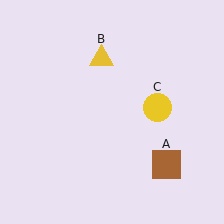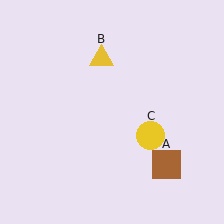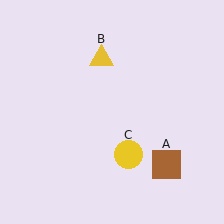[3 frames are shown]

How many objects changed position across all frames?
1 object changed position: yellow circle (object C).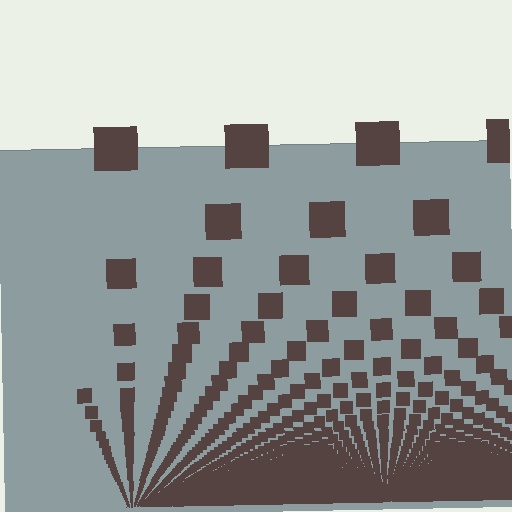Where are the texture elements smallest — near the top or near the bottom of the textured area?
Near the bottom.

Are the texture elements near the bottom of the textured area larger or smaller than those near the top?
Smaller. The gradient is inverted — elements near the bottom are smaller and denser.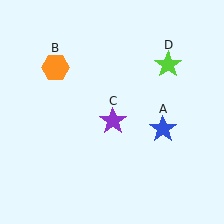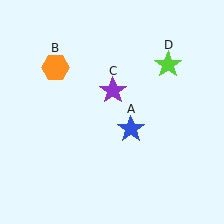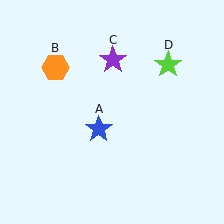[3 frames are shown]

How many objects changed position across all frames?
2 objects changed position: blue star (object A), purple star (object C).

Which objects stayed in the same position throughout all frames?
Orange hexagon (object B) and lime star (object D) remained stationary.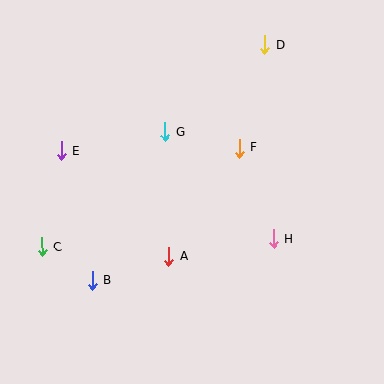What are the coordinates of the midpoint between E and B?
The midpoint between E and B is at (77, 215).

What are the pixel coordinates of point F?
Point F is at (239, 148).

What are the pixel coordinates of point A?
Point A is at (168, 257).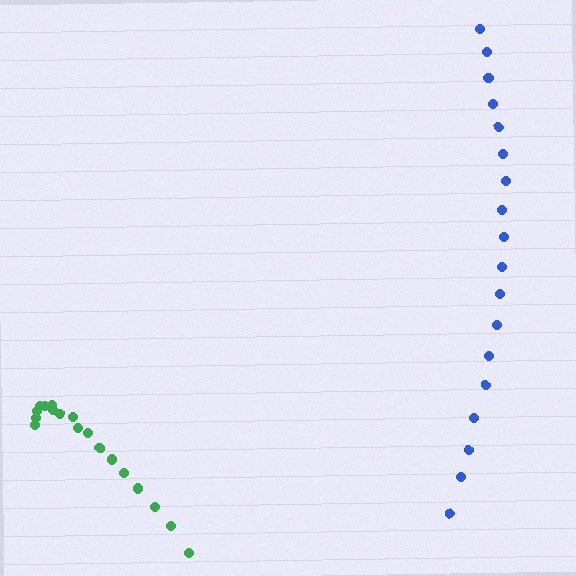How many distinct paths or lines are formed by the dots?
There are 2 distinct paths.